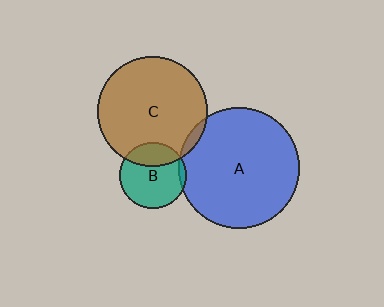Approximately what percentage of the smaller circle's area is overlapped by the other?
Approximately 25%.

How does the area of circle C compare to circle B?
Approximately 2.7 times.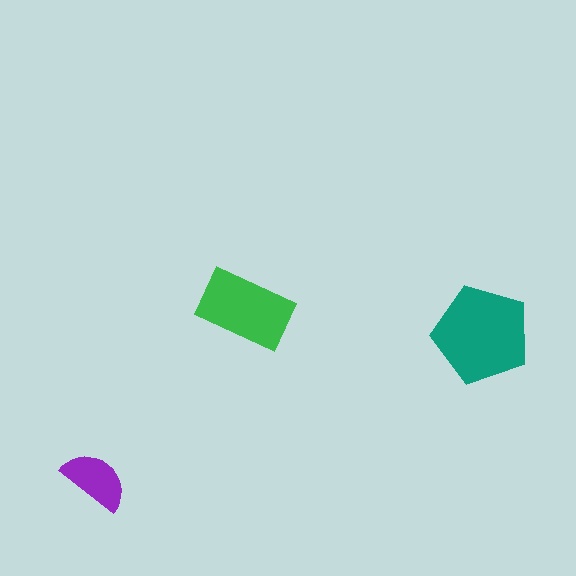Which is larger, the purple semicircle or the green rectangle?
The green rectangle.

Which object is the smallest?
The purple semicircle.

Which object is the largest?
The teal pentagon.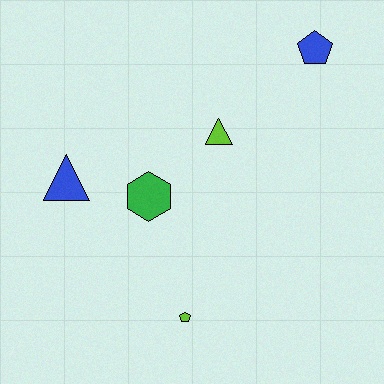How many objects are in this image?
There are 5 objects.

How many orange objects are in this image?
There are no orange objects.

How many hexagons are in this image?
There is 1 hexagon.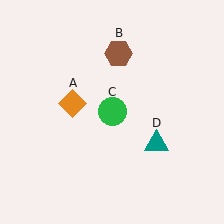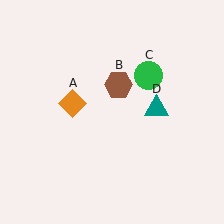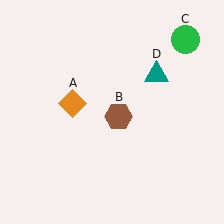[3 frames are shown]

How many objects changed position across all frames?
3 objects changed position: brown hexagon (object B), green circle (object C), teal triangle (object D).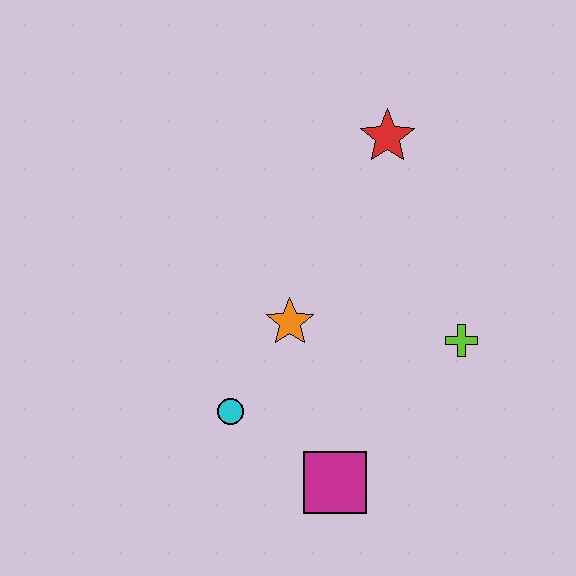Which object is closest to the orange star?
The cyan circle is closest to the orange star.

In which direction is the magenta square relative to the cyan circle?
The magenta square is to the right of the cyan circle.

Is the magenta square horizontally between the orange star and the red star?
Yes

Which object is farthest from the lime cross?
The cyan circle is farthest from the lime cross.